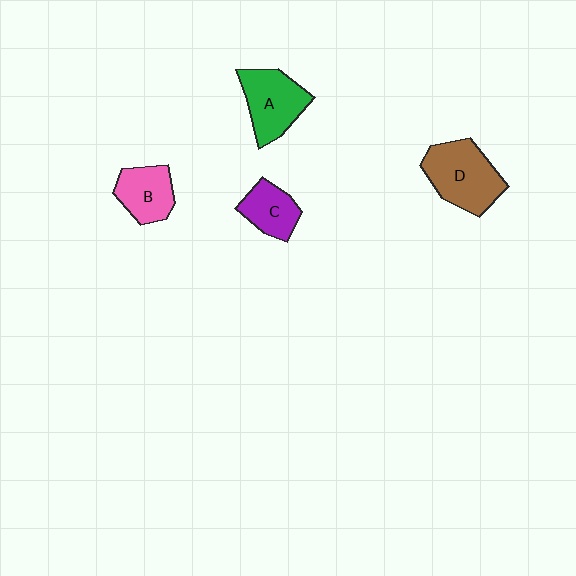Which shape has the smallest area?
Shape C (purple).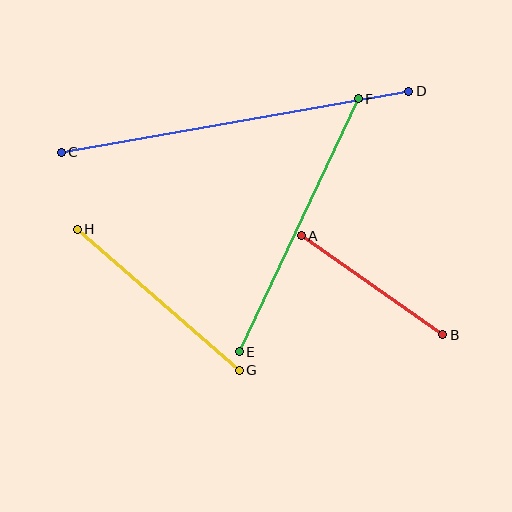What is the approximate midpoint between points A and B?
The midpoint is at approximately (372, 285) pixels.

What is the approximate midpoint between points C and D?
The midpoint is at approximately (235, 122) pixels.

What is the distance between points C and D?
The distance is approximately 353 pixels.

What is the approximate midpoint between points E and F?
The midpoint is at approximately (299, 225) pixels.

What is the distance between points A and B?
The distance is approximately 173 pixels.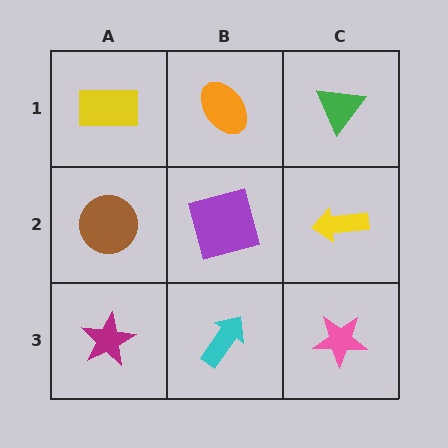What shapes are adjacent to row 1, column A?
A brown circle (row 2, column A), an orange ellipse (row 1, column B).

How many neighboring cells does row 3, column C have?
2.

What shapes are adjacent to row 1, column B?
A purple square (row 2, column B), a yellow rectangle (row 1, column A), a green triangle (row 1, column C).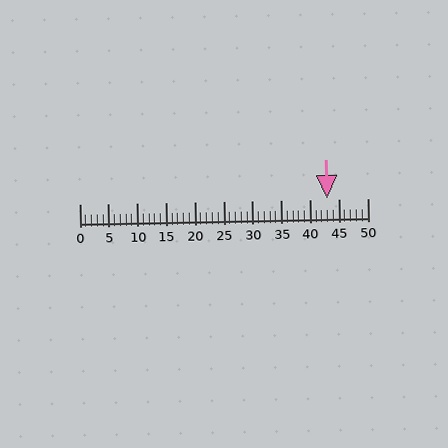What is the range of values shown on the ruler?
The ruler shows values from 0 to 50.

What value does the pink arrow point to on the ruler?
The pink arrow points to approximately 43.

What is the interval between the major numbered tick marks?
The major tick marks are spaced 5 units apart.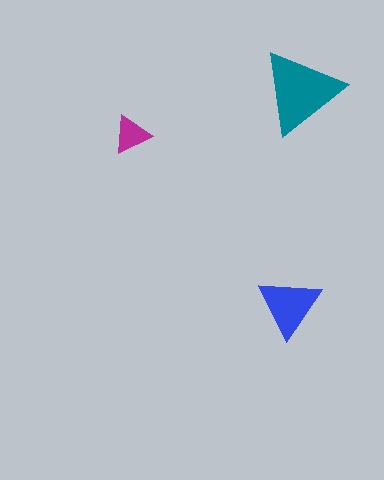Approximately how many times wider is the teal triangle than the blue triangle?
About 1.5 times wider.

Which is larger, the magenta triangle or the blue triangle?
The blue one.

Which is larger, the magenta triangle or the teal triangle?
The teal one.